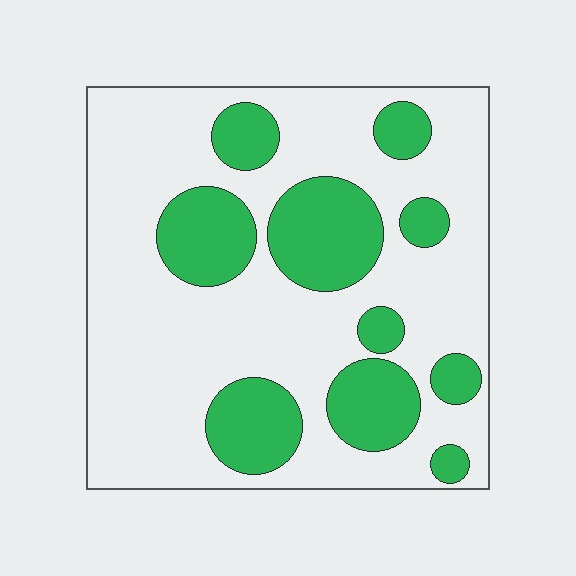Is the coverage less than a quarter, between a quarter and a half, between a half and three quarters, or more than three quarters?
Between a quarter and a half.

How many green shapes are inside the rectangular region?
10.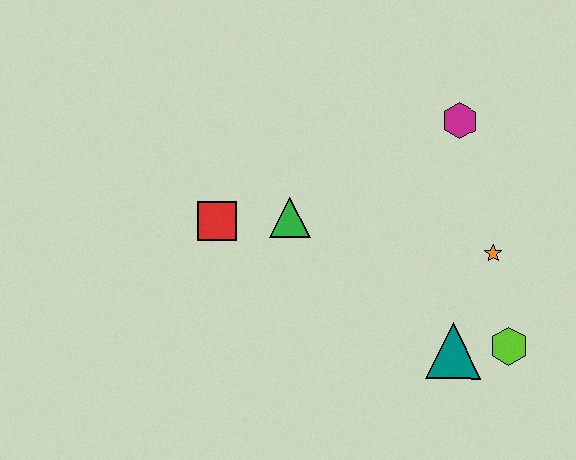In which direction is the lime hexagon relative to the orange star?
The lime hexagon is below the orange star.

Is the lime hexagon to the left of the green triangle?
No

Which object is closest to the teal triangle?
The lime hexagon is closest to the teal triangle.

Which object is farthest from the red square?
The lime hexagon is farthest from the red square.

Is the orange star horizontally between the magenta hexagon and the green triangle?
No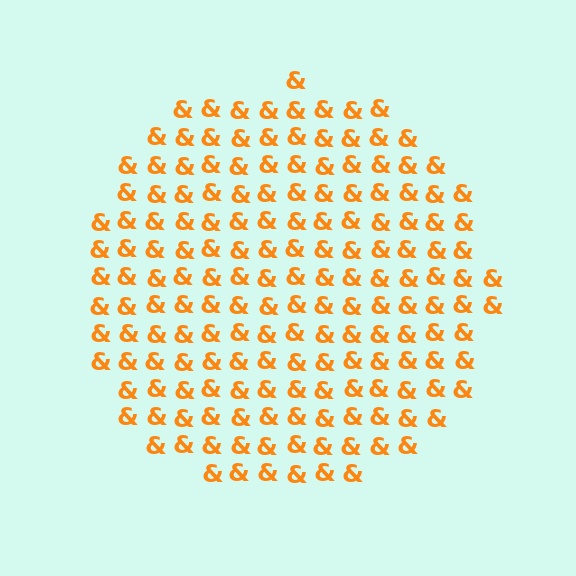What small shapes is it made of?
It is made of small ampersands.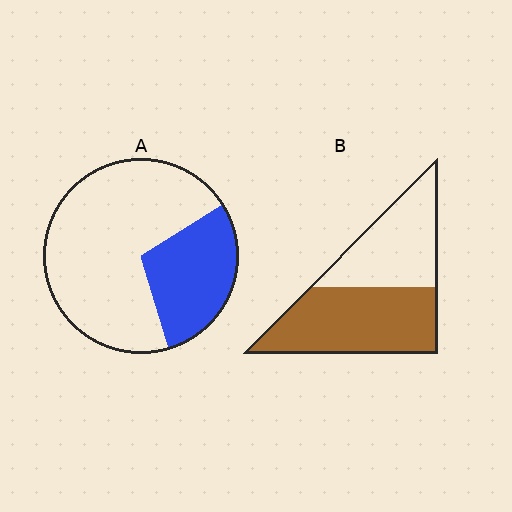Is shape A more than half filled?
No.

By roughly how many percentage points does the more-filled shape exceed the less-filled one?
By roughly 25 percentage points (B over A).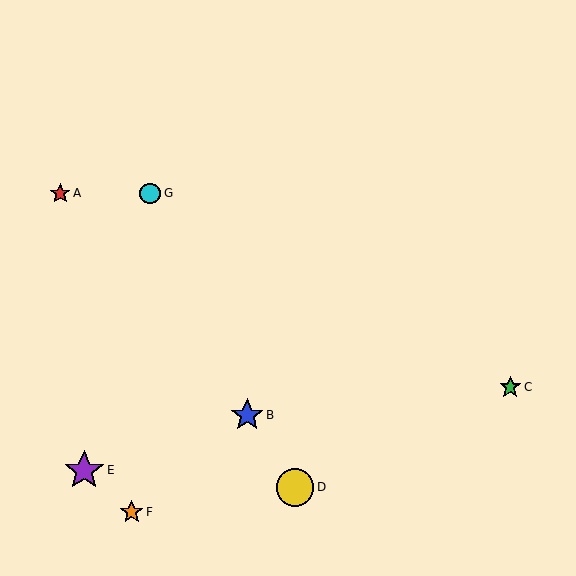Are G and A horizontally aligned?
Yes, both are at y≈194.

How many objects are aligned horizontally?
2 objects (A, G) are aligned horizontally.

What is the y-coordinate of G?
Object G is at y≈194.